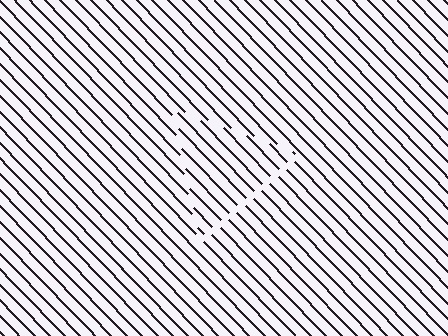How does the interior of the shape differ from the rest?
The interior of the shape contains the same grating, shifted by half a period — the contour is defined by the phase discontinuity where line-ends from the inner and outer gratings abut.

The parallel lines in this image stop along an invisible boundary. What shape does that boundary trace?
An illusory triangle. The interior of the shape contains the same grating, shifted by half a period — the contour is defined by the phase discontinuity where line-ends from the inner and outer gratings abut.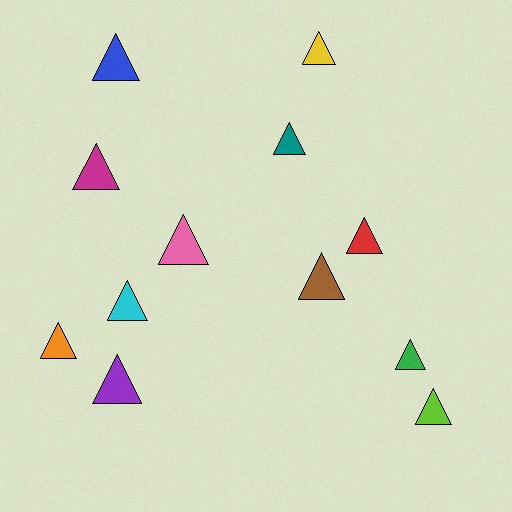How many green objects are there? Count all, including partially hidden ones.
There is 1 green object.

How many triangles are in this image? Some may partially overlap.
There are 12 triangles.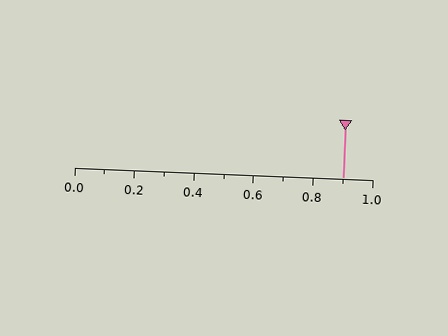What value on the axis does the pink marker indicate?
The marker indicates approximately 0.9.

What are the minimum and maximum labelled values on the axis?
The axis runs from 0.0 to 1.0.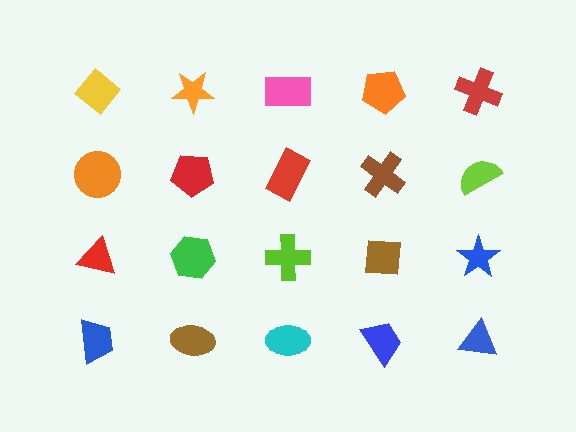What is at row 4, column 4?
A blue trapezoid.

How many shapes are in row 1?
5 shapes.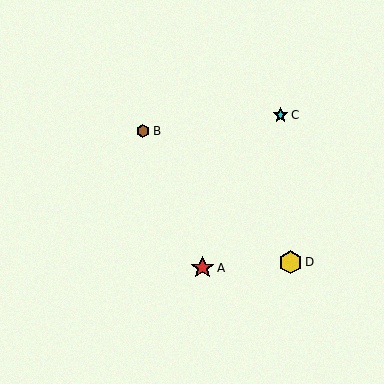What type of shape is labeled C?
Shape C is a cyan star.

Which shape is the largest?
The yellow hexagon (labeled D) is the largest.